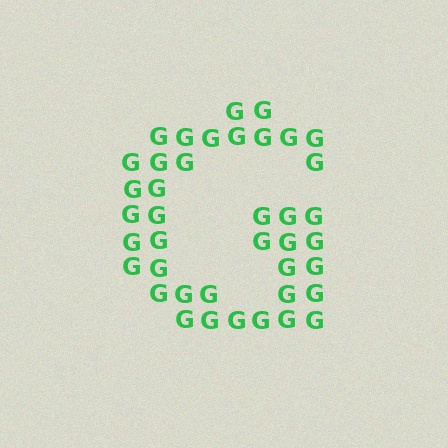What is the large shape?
The large shape is the letter G.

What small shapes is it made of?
It is made of small letter G's.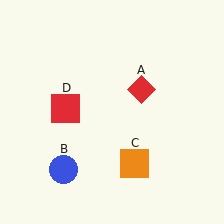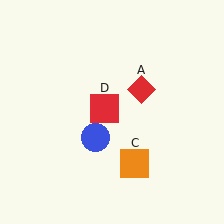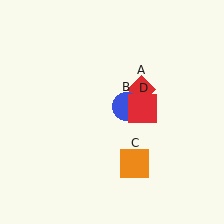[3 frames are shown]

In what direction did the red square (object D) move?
The red square (object D) moved right.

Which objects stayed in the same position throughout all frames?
Red diamond (object A) and orange square (object C) remained stationary.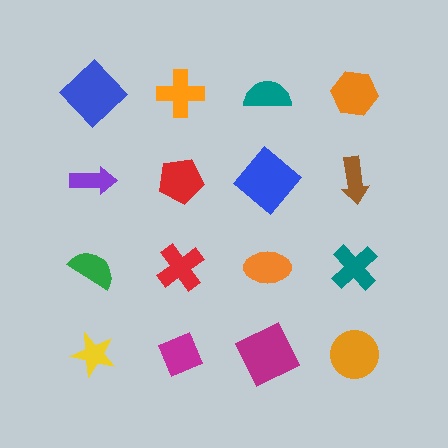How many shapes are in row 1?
4 shapes.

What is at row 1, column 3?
A teal semicircle.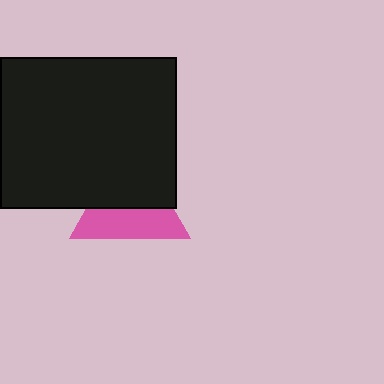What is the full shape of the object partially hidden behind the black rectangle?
The partially hidden object is a pink triangle.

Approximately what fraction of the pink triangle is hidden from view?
Roughly 52% of the pink triangle is hidden behind the black rectangle.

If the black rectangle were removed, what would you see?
You would see the complete pink triangle.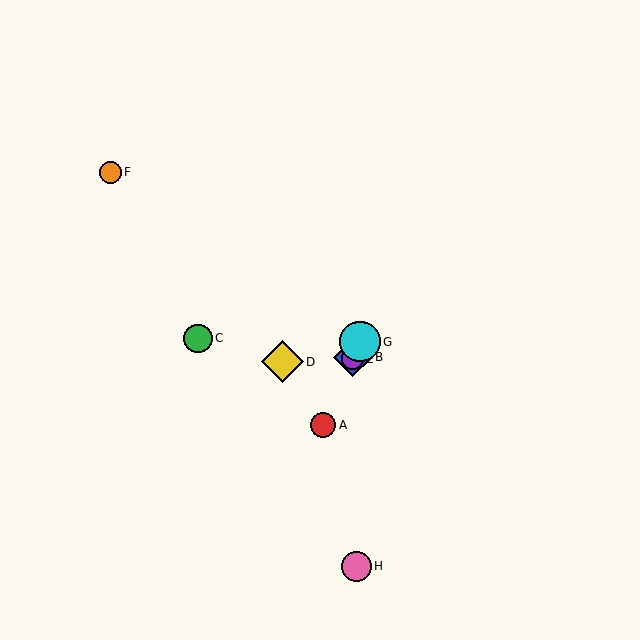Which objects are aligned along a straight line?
Objects A, B, E, G are aligned along a straight line.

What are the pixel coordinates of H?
Object H is at (356, 566).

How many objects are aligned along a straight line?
4 objects (A, B, E, G) are aligned along a straight line.